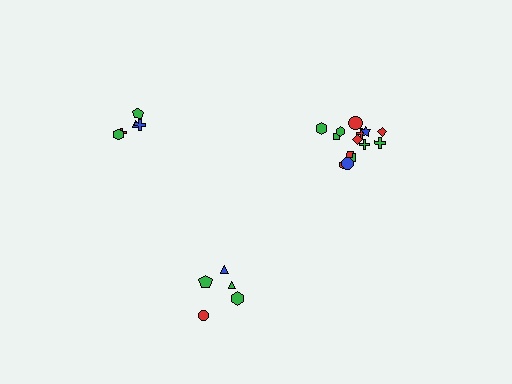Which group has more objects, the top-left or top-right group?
The top-right group.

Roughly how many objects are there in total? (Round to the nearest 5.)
Roughly 25 objects in total.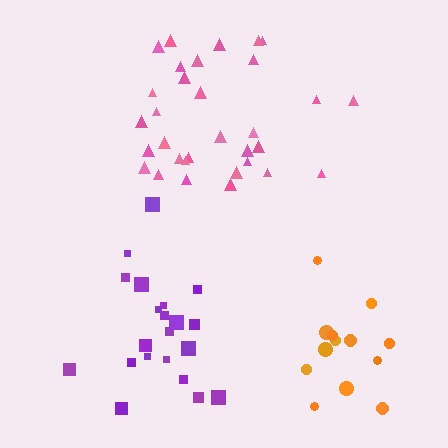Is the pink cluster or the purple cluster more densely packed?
Pink.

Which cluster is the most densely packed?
Pink.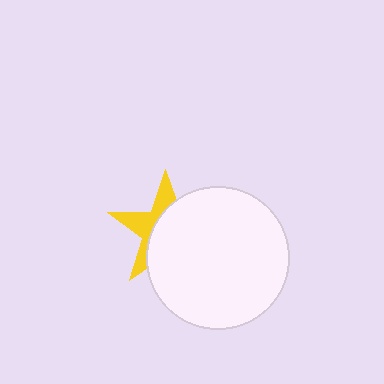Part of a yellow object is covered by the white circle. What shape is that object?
It is a star.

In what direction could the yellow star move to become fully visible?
The yellow star could move left. That would shift it out from behind the white circle entirely.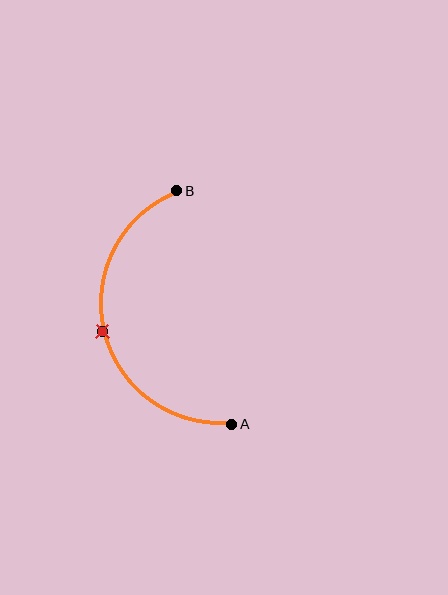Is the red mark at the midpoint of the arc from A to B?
Yes. The red mark lies on the arc at equal arc-length from both A and B — it is the arc midpoint.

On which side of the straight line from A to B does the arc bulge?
The arc bulges to the left of the straight line connecting A and B.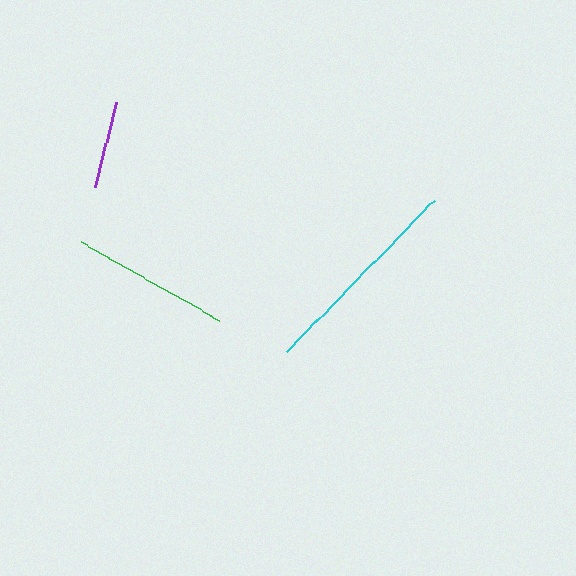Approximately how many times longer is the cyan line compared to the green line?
The cyan line is approximately 1.3 times the length of the green line.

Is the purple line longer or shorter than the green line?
The green line is longer than the purple line.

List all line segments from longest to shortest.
From longest to shortest: cyan, green, purple.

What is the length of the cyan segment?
The cyan segment is approximately 212 pixels long.